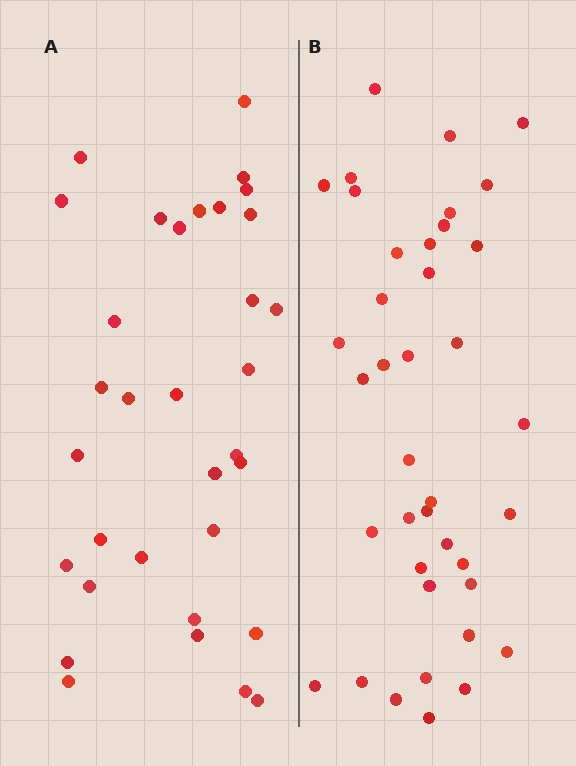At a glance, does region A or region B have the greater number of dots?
Region B (the right region) has more dots.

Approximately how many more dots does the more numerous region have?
Region B has about 6 more dots than region A.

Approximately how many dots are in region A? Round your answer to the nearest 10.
About 30 dots. (The exact count is 33, which rounds to 30.)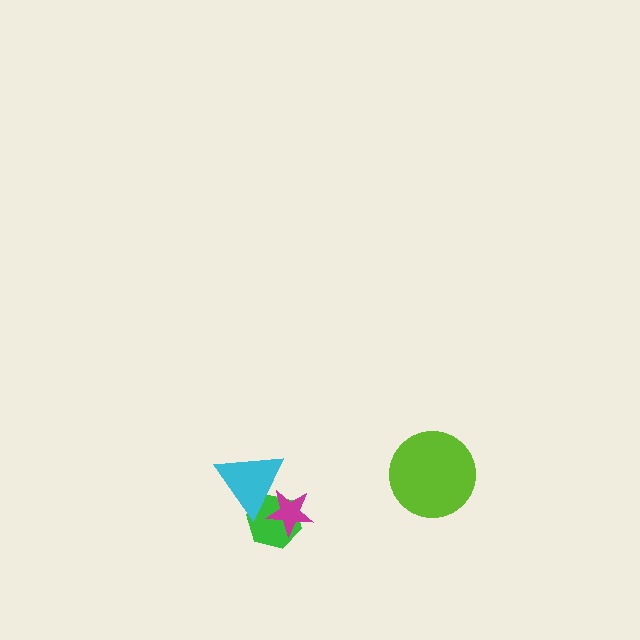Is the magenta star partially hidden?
Yes, it is partially covered by another shape.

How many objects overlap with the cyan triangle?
2 objects overlap with the cyan triangle.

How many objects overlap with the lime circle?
0 objects overlap with the lime circle.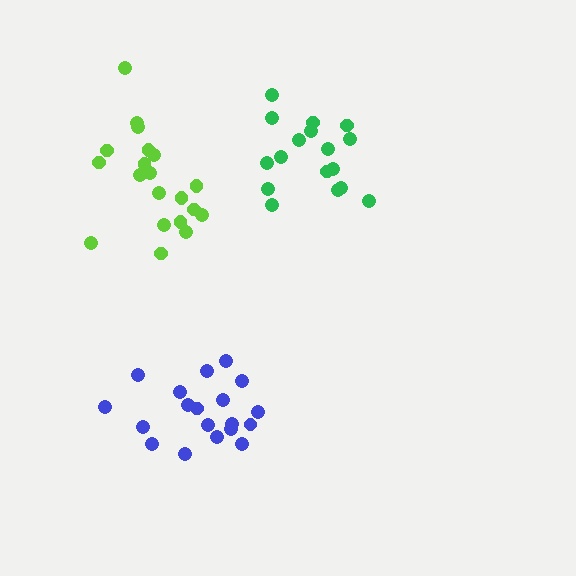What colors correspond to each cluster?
The clusters are colored: blue, green, lime.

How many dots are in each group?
Group 1: 19 dots, Group 2: 17 dots, Group 3: 20 dots (56 total).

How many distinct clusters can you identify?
There are 3 distinct clusters.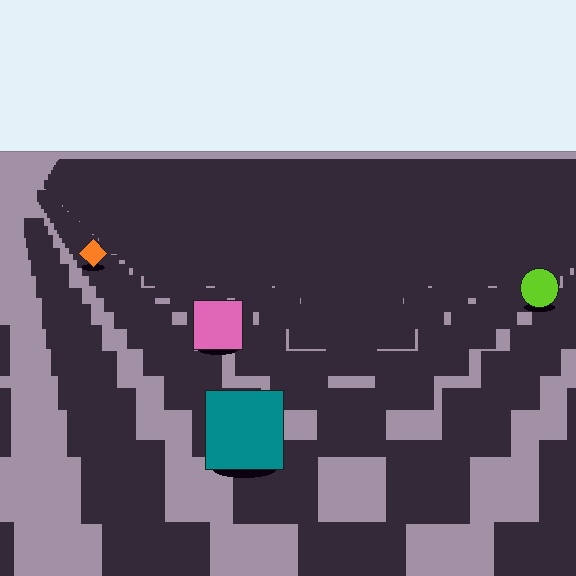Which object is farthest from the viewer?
The orange diamond is farthest from the viewer. It appears smaller and the ground texture around it is denser.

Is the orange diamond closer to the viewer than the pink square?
No. The pink square is closer — you can tell from the texture gradient: the ground texture is coarser near it.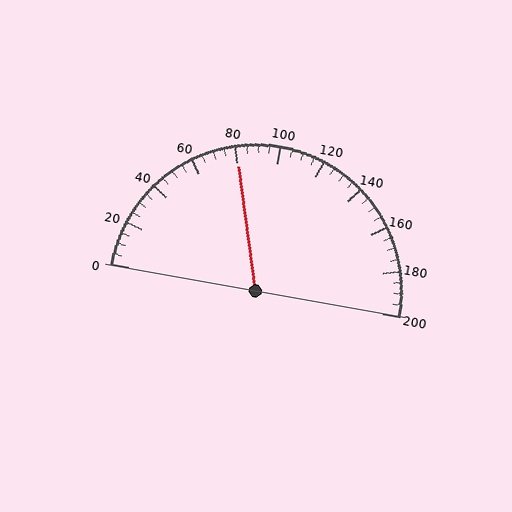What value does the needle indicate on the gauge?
The needle indicates approximately 80.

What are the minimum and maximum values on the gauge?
The gauge ranges from 0 to 200.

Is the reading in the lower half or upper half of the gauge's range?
The reading is in the lower half of the range (0 to 200).